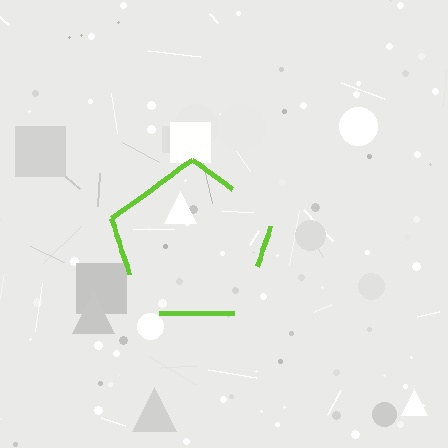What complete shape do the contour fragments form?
The contour fragments form a pentagon.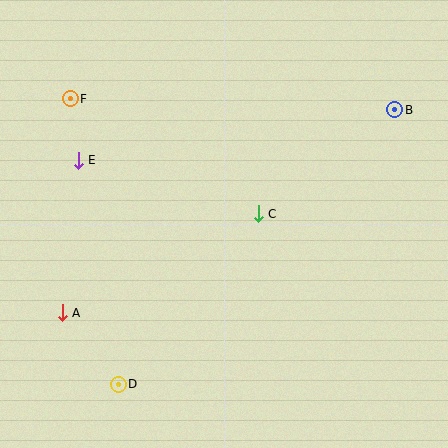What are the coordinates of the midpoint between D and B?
The midpoint between D and B is at (256, 247).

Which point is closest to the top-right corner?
Point B is closest to the top-right corner.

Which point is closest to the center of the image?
Point C at (258, 214) is closest to the center.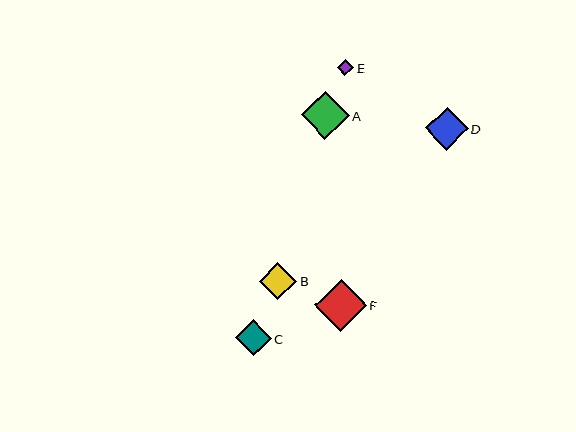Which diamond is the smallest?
Diamond E is the smallest with a size of approximately 16 pixels.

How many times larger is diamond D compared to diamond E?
Diamond D is approximately 2.7 times the size of diamond E.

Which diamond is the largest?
Diamond F is the largest with a size of approximately 52 pixels.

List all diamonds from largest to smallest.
From largest to smallest: F, A, D, B, C, E.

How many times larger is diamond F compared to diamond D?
Diamond F is approximately 1.2 times the size of diamond D.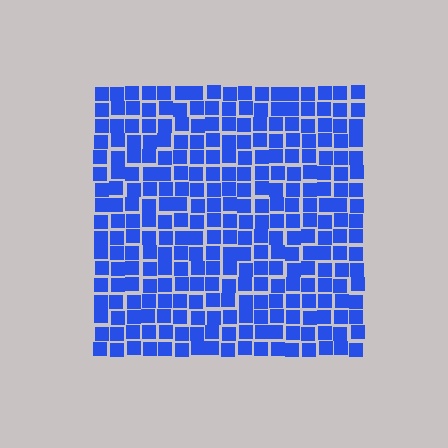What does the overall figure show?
The overall figure shows a square.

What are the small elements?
The small elements are squares.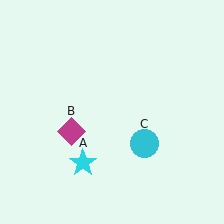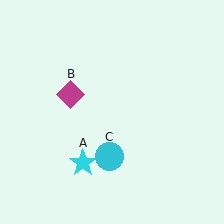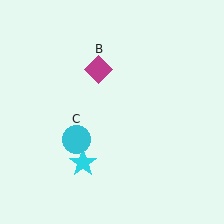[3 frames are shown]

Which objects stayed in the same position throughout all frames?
Cyan star (object A) remained stationary.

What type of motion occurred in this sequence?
The magenta diamond (object B), cyan circle (object C) rotated clockwise around the center of the scene.